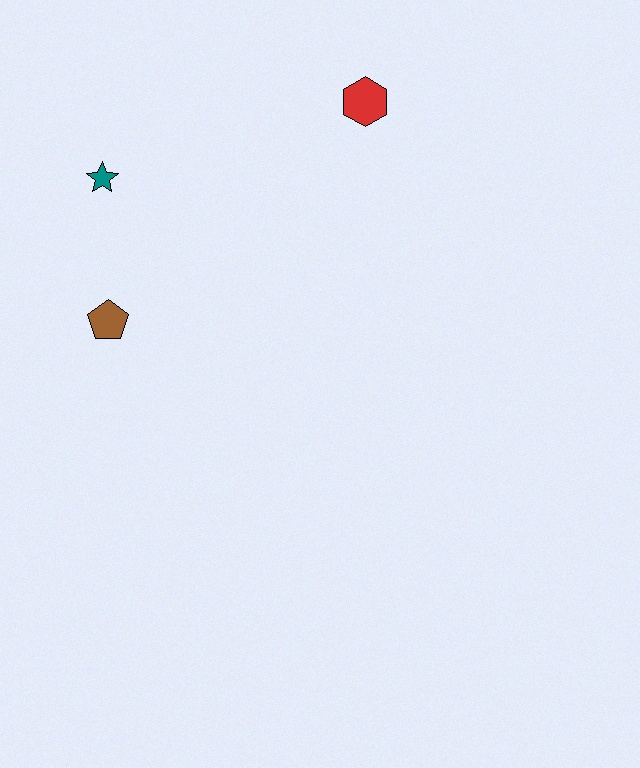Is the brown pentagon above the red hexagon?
No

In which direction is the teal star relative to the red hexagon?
The teal star is to the left of the red hexagon.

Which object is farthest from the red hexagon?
The brown pentagon is farthest from the red hexagon.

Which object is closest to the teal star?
The brown pentagon is closest to the teal star.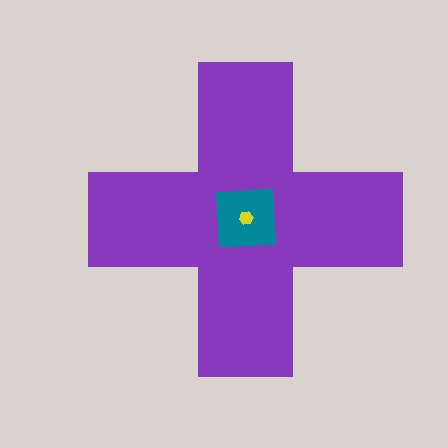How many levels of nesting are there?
3.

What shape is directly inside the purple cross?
The teal square.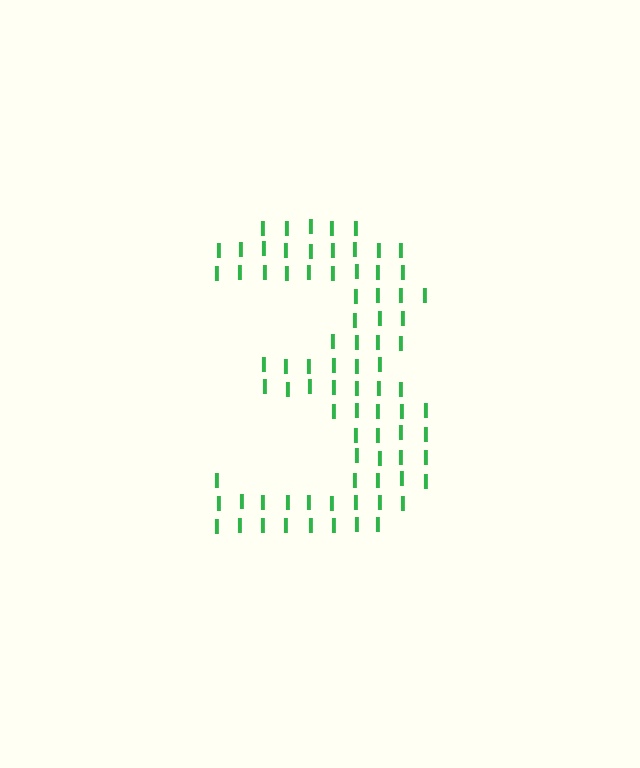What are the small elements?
The small elements are letter I's.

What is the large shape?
The large shape is the digit 3.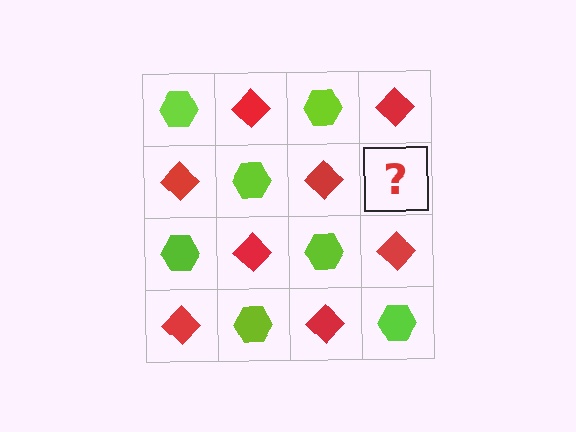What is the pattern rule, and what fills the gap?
The rule is that it alternates lime hexagon and red diamond in a checkerboard pattern. The gap should be filled with a lime hexagon.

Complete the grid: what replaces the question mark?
The question mark should be replaced with a lime hexagon.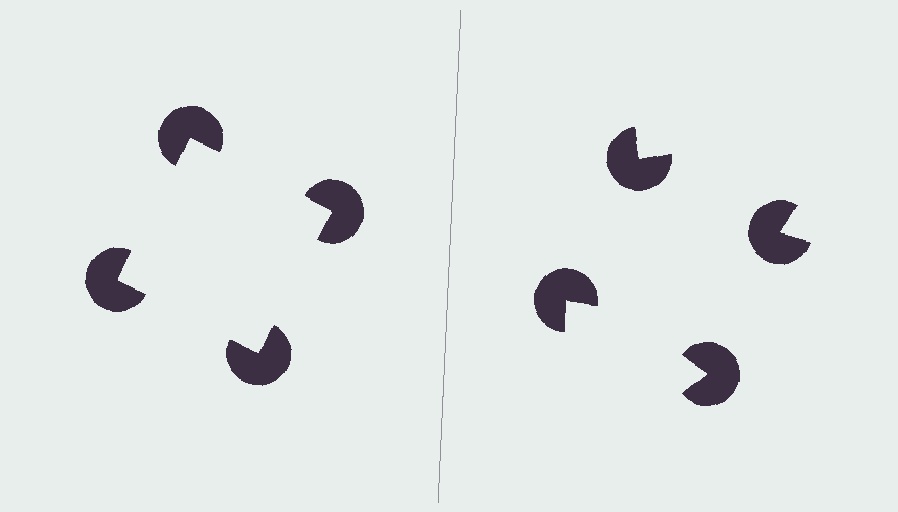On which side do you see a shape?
An illusory square appears on the left side. On the right side the wedge cuts are rotated, so no coherent shape forms.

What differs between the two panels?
The pac-man discs are positioned identically on both sides; only the wedge orientations differ. On the left they align to a square; on the right they are misaligned.